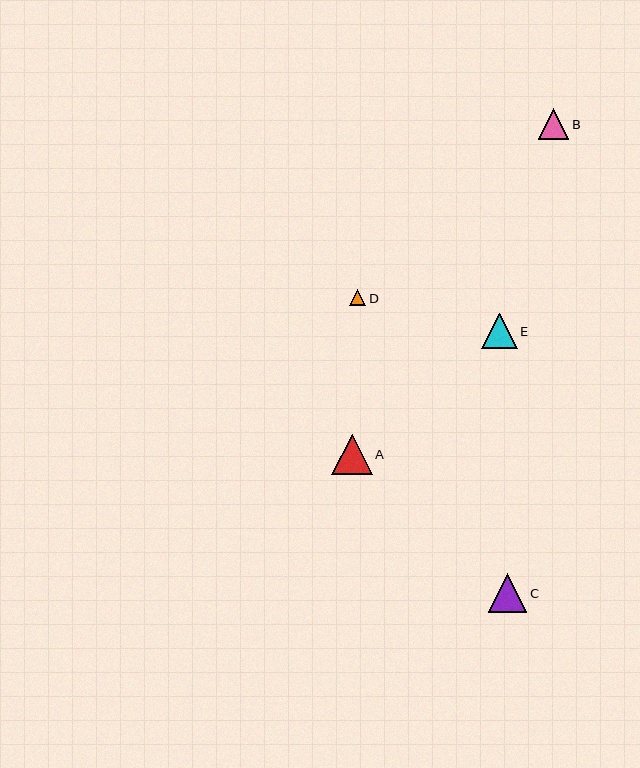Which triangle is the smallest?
Triangle D is the smallest with a size of approximately 16 pixels.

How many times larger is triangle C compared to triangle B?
Triangle C is approximately 1.3 times the size of triangle B.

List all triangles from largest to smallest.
From largest to smallest: A, C, E, B, D.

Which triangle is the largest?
Triangle A is the largest with a size of approximately 40 pixels.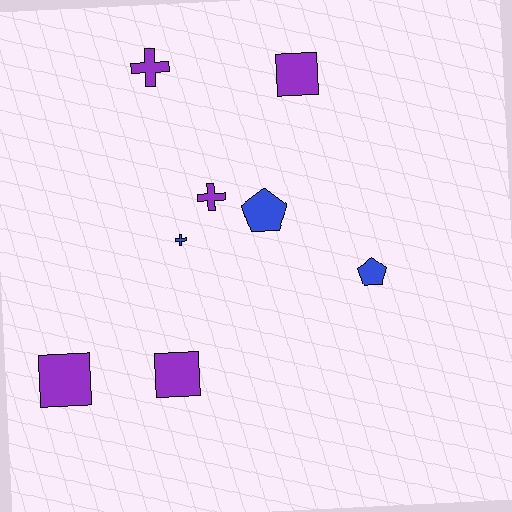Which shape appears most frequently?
Square, with 3 objects.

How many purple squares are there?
There are 3 purple squares.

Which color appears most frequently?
Purple, with 5 objects.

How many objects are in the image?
There are 8 objects.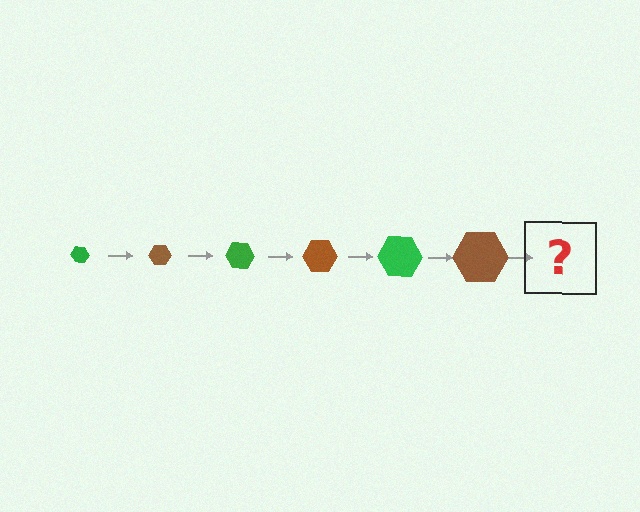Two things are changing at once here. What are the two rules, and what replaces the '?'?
The two rules are that the hexagon grows larger each step and the color cycles through green and brown. The '?' should be a green hexagon, larger than the previous one.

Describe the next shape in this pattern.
It should be a green hexagon, larger than the previous one.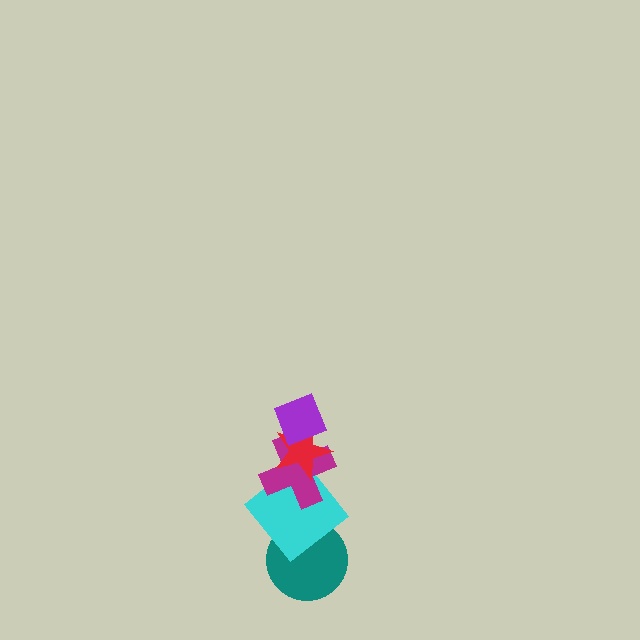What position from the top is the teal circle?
The teal circle is 5th from the top.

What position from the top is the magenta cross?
The magenta cross is 3rd from the top.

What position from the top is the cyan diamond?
The cyan diamond is 4th from the top.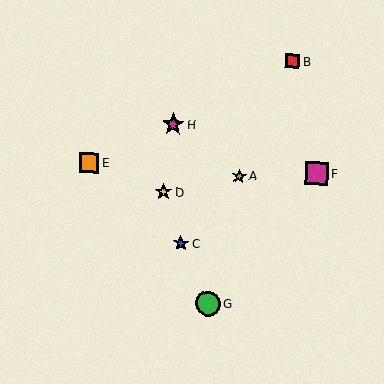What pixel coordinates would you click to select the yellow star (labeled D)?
Click at (163, 192) to select the yellow star D.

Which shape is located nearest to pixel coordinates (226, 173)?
The lime star (labeled A) at (239, 176) is nearest to that location.